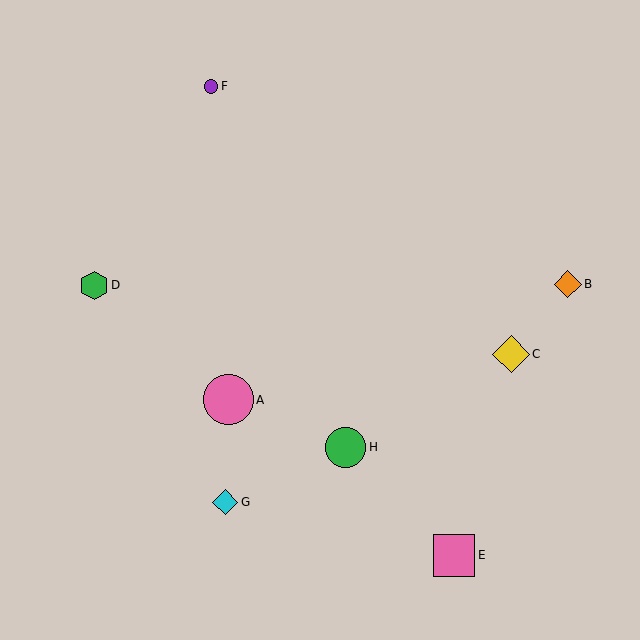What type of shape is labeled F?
Shape F is a purple circle.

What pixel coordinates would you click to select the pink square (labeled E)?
Click at (454, 555) to select the pink square E.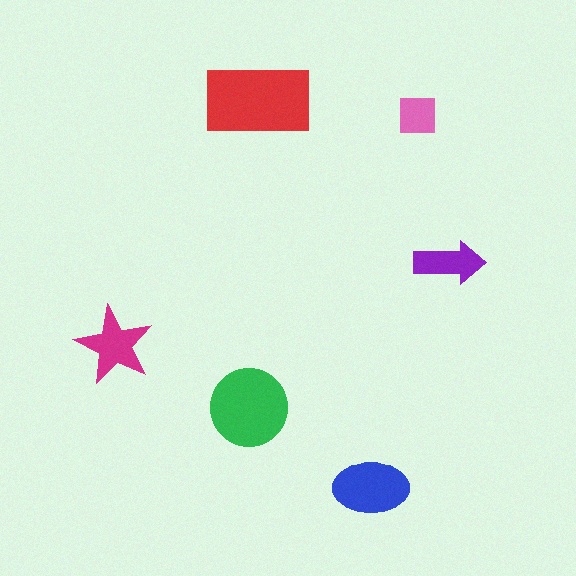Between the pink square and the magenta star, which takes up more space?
The magenta star.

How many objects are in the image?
There are 6 objects in the image.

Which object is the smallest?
The pink square.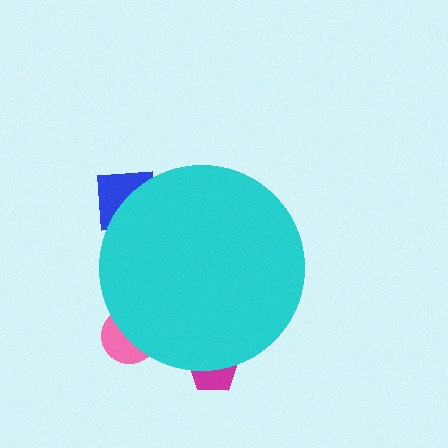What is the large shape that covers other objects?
A cyan circle.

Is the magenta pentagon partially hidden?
Yes, the magenta pentagon is partially hidden behind the cyan circle.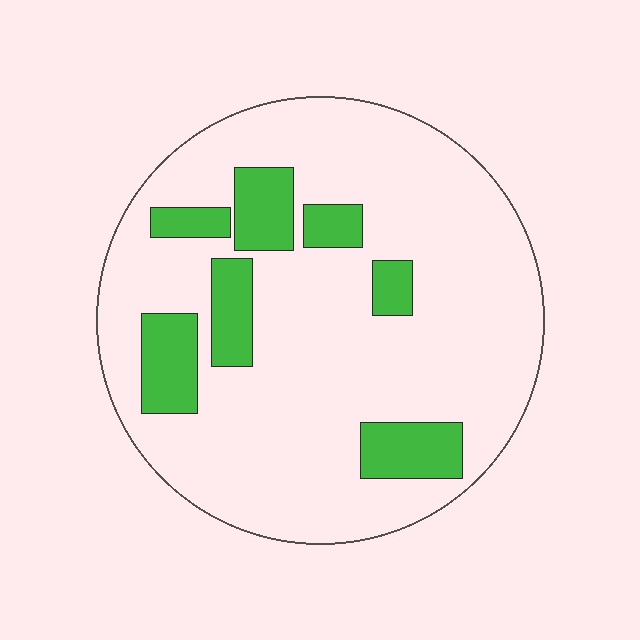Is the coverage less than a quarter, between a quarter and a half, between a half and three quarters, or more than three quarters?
Less than a quarter.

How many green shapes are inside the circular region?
7.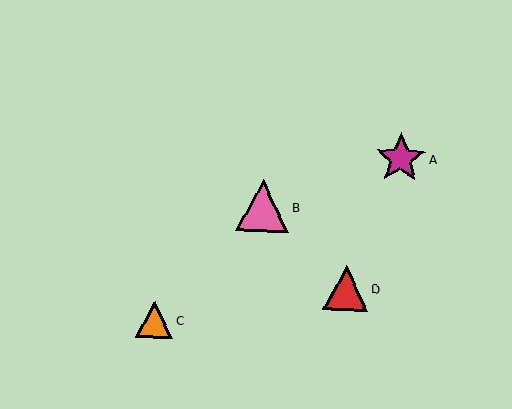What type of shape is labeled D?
Shape D is a red triangle.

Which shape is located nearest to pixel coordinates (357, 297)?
The red triangle (labeled D) at (346, 288) is nearest to that location.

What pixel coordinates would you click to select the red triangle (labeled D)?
Click at (346, 288) to select the red triangle D.